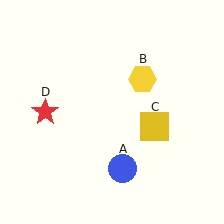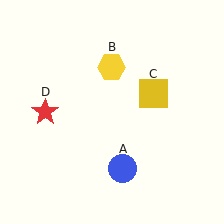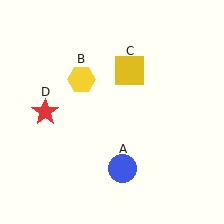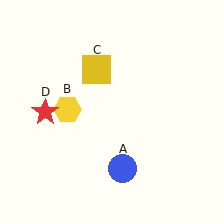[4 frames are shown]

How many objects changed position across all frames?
2 objects changed position: yellow hexagon (object B), yellow square (object C).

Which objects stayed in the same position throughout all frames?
Blue circle (object A) and red star (object D) remained stationary.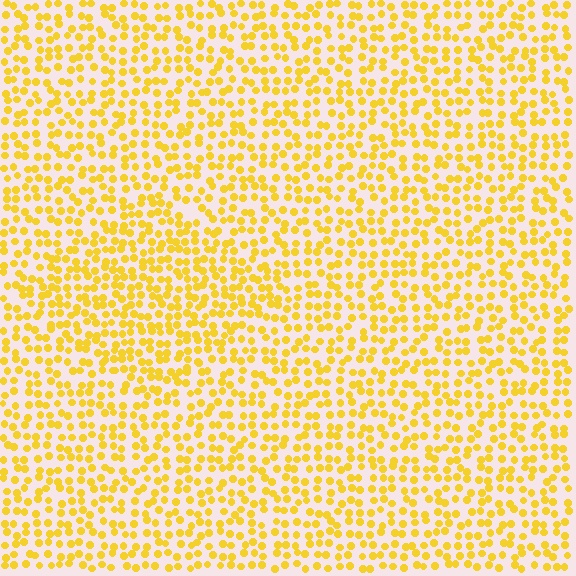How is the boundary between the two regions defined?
The boundary is defined by a change in element density (approximately 1.4x ratio). All elements are the same color, size, and shape.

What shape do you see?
I see a diamond.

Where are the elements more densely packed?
The elements are more densely packed inside the diamond boundary.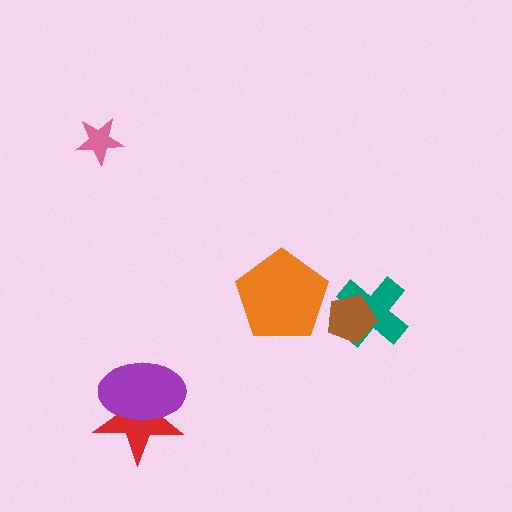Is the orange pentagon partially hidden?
No, no other shape covers it.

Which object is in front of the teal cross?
The brown pentagon is in front of the teal cross.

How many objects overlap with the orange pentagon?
0 objects overlap with the orange pentagon.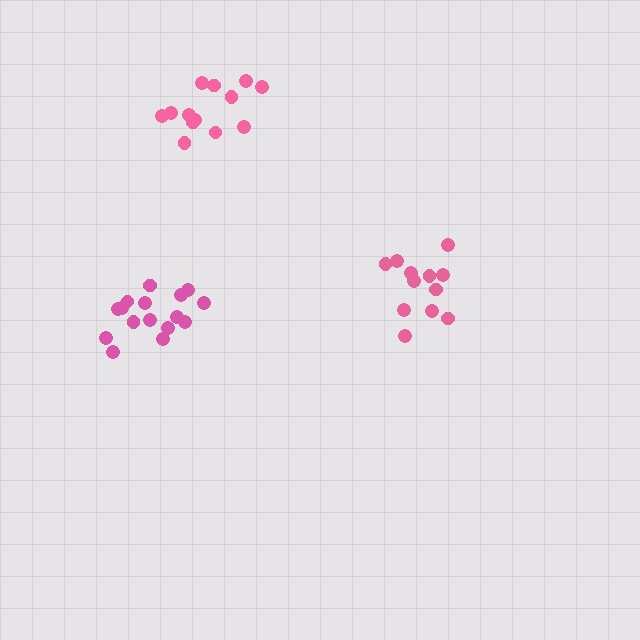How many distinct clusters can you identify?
There are 3 distinct clusters.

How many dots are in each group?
Group 1: 13 dots, Group 2: 16 dots, Group 3: 12 dots (41 total).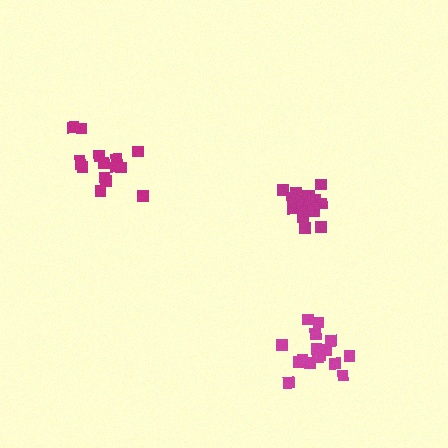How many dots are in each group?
Group 1: 21 dots, Group 2: 16 dots, Group 3: 15 dots (52 total).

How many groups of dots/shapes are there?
There are 3 groups.